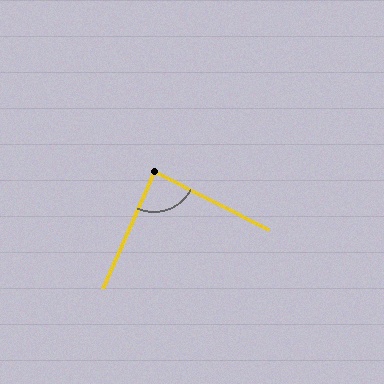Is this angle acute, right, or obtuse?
It is approximately a right angle.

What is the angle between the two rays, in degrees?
Approximately 87 degrees.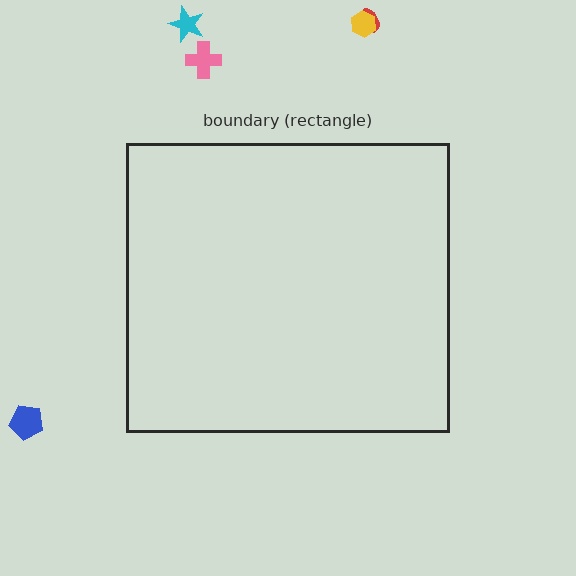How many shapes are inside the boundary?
0 inside, 5 outside.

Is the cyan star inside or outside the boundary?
Outside.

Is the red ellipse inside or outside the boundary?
Outside.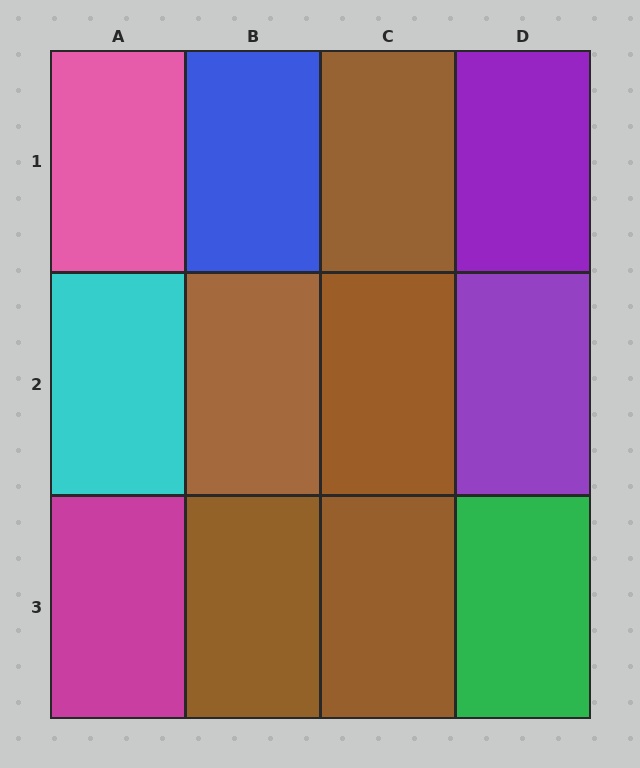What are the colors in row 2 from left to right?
Cyan, brown, brown, purple.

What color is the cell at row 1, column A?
Pink.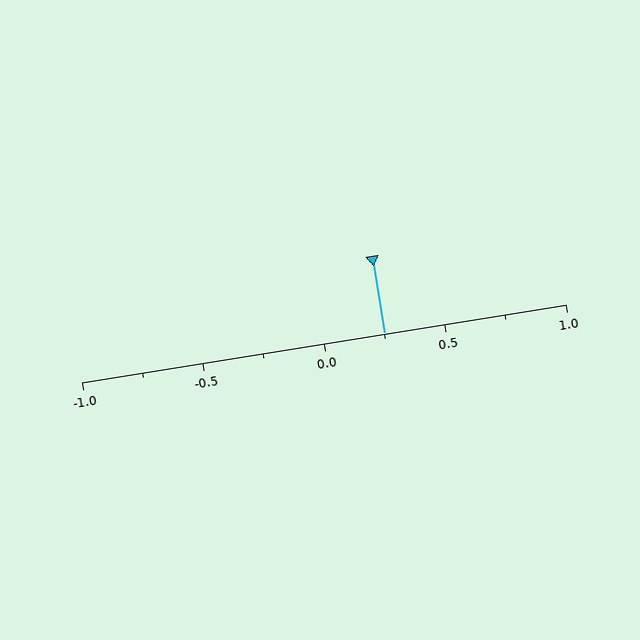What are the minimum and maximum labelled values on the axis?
The axis runs from -1.0 to 1.0.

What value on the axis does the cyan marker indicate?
The marker indicates approximately 0.25.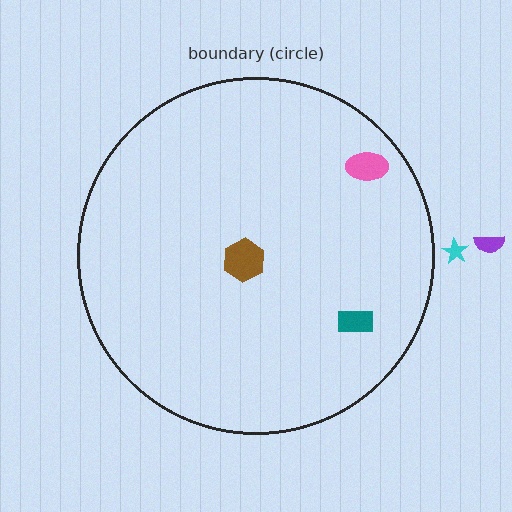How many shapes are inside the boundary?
3 inside, 2 outside.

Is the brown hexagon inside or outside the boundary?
Inside.